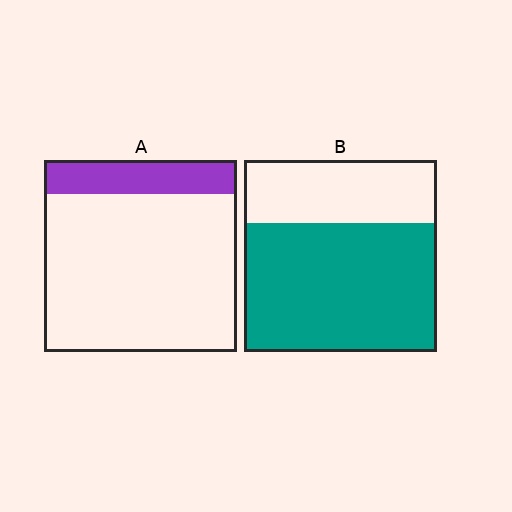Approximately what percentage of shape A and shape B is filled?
A is approximately 20% and B is approximately 65%.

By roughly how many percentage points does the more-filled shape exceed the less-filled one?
By roughly 50 percentage points (B over A).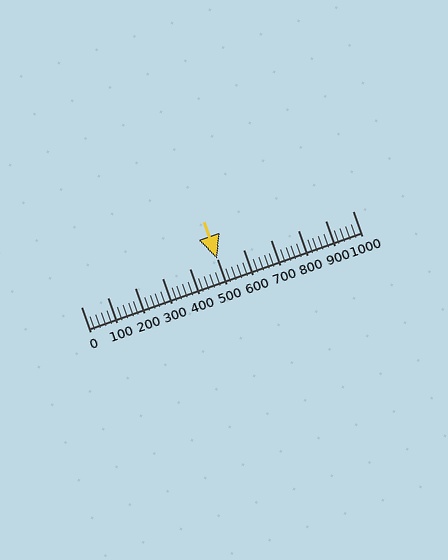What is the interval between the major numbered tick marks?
The major tick marks are spaced 100 units apart.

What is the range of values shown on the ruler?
The ruler shows values from 0 to 1000.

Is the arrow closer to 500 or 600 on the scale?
The arrow is closer to 500.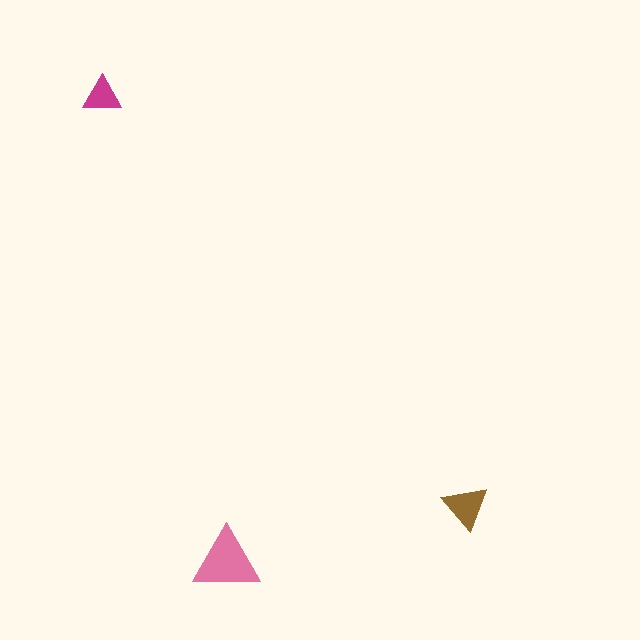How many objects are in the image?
There are 3 objects in the image.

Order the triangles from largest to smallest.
the pink one, the brown one, the magenta one.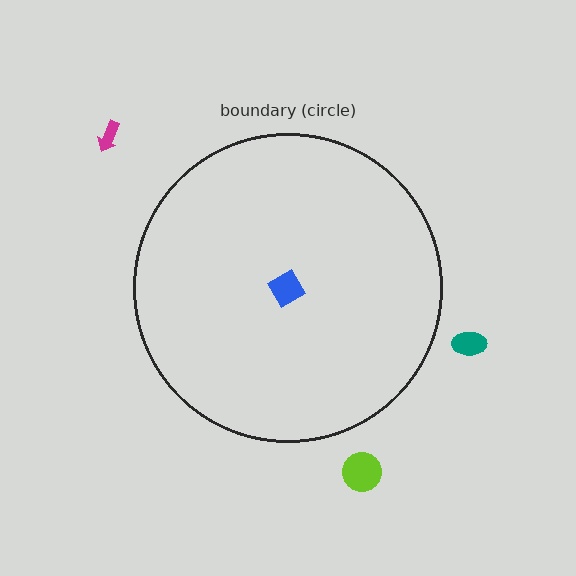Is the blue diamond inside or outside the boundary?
Inside.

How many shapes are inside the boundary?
1 inside, 3 outside.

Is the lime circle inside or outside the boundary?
Outside.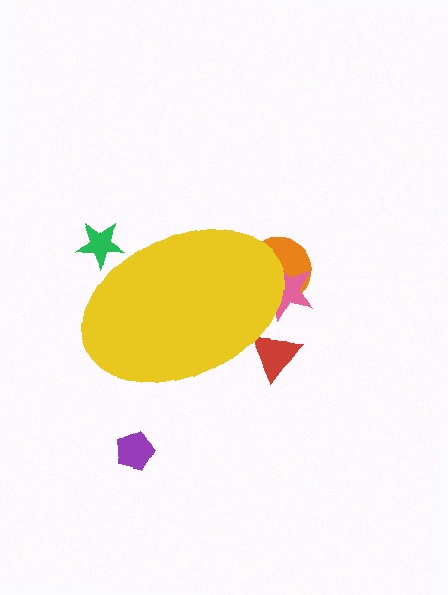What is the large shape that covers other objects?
A yellow ellipse.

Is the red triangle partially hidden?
Yes, the red triangle is partially hidden behind the yellow ellipse.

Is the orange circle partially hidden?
Yes, the orange circle is partially hidden behind the yellow ellipse.